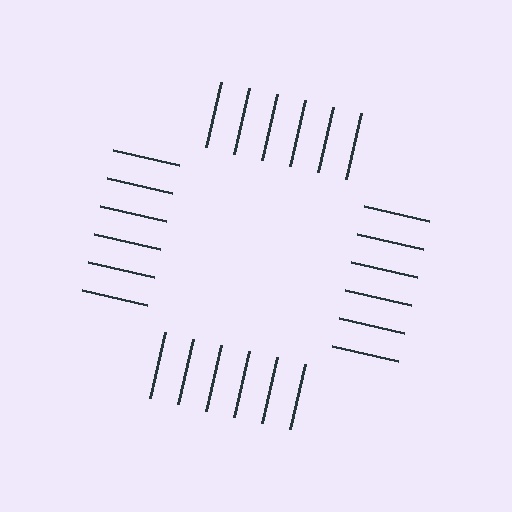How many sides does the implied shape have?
4 sides — the line-ends trace a square.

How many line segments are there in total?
24 — 6 along each of the 4 edges.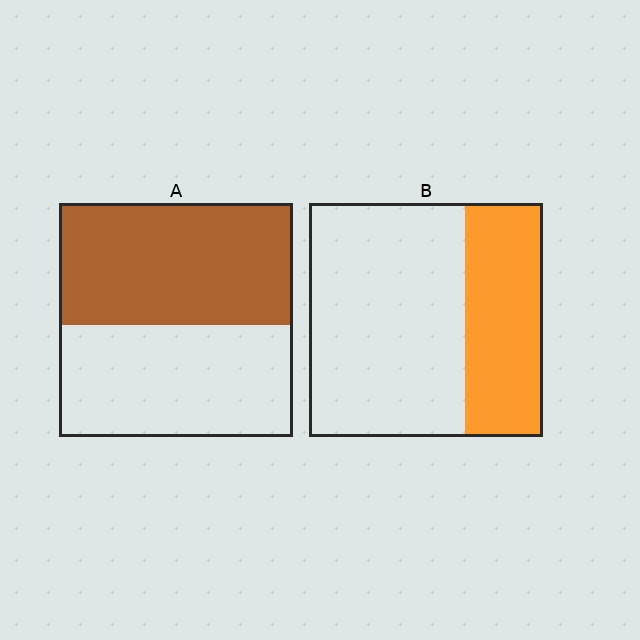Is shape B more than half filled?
No.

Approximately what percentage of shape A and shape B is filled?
A is approximately 50% and B is approximately 35%.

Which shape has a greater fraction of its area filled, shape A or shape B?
Shape A.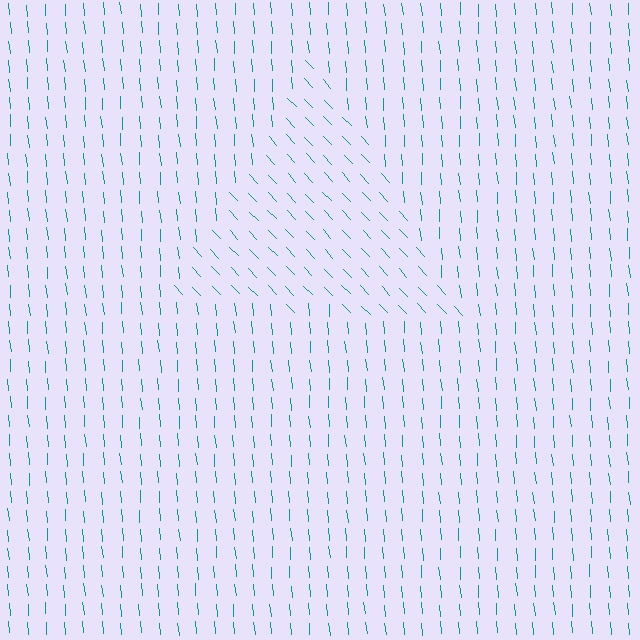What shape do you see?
I see a triangle.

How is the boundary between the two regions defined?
The boundary is defined purely by a change in line orientation (approximately 38 degrees difference). All lines are the same color and thickness.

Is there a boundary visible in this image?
Yes, there is a texture boundary formed by a change in line orientation.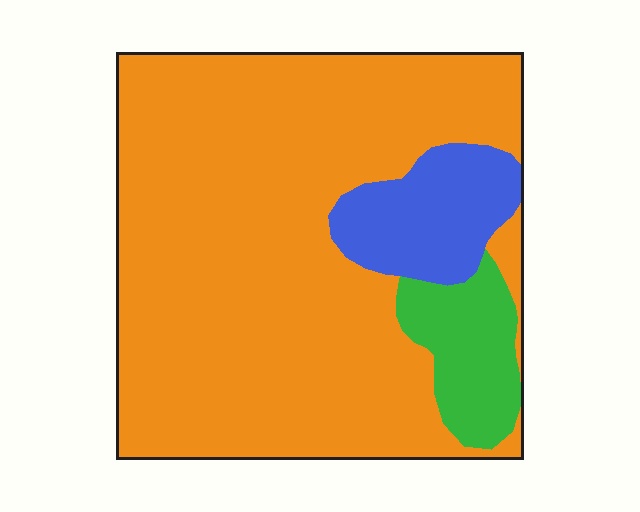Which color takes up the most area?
Orange, at roughly 80%.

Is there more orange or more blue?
Orange.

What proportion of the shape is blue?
Blue covers about 10% of the shape.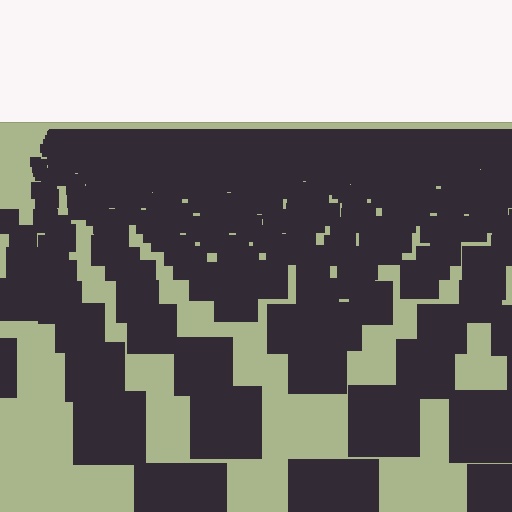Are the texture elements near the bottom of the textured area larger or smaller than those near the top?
Larger. Near the bottom, elements are closer to the viewer and appear at a bigger on-screen size.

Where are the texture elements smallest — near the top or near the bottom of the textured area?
Near the top.